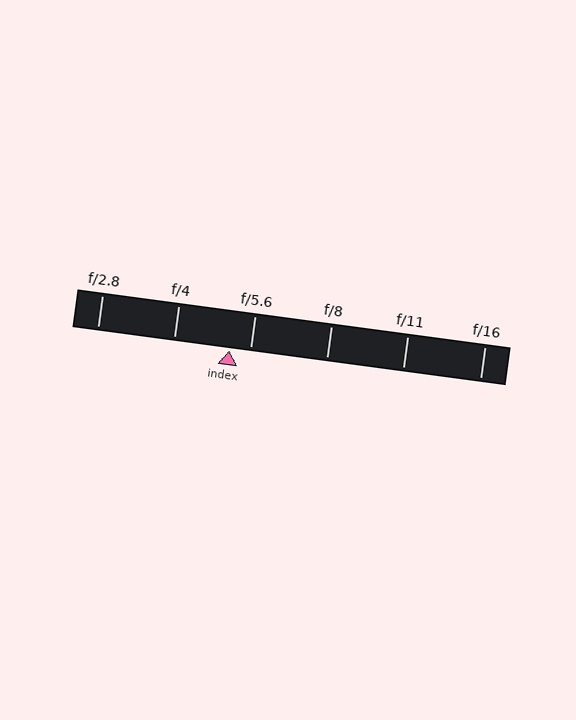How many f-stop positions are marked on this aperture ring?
There are 6 f-stop positions marked.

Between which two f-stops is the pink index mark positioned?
The index mark is between f/4 and f/5.6.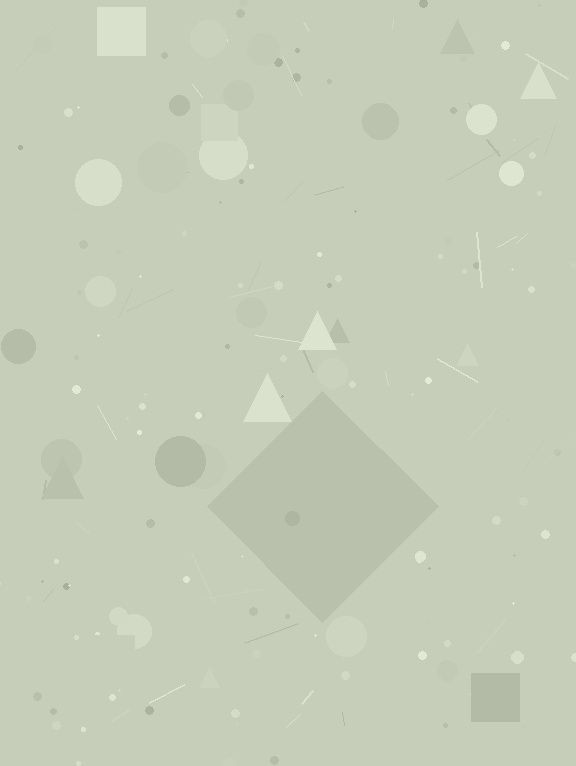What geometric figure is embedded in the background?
A diamond is embedded in the background.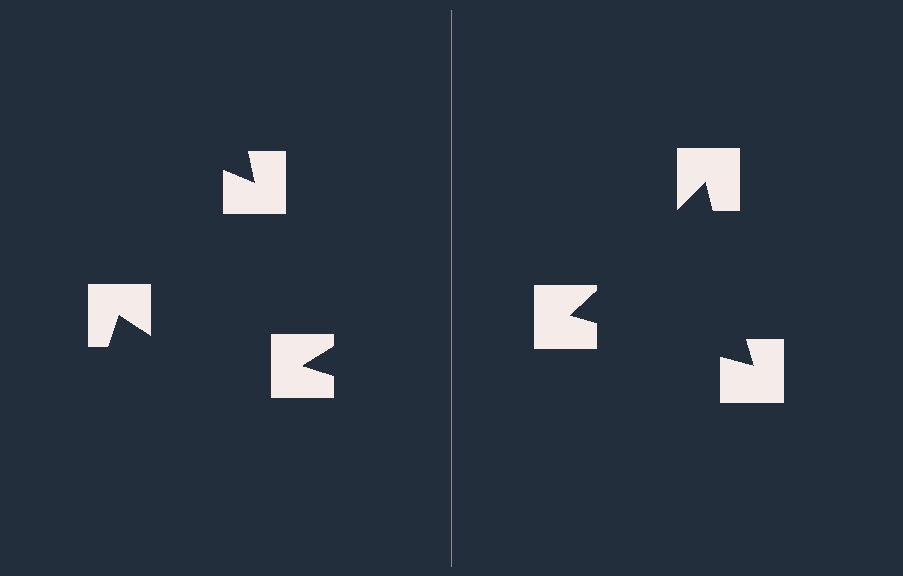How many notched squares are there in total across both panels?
6 — 3 on each side.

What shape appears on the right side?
An illusory triangle.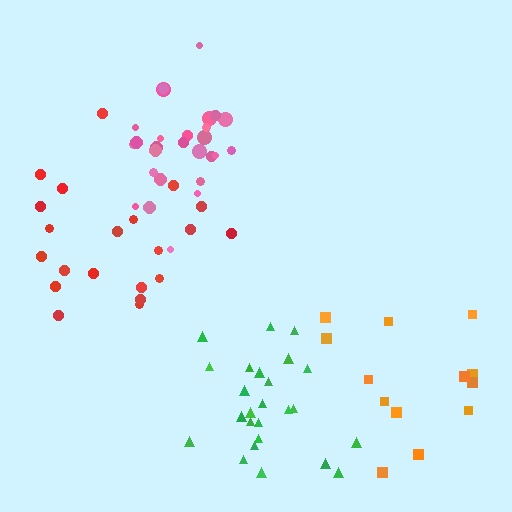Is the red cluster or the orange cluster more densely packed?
Red.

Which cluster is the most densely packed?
Pink.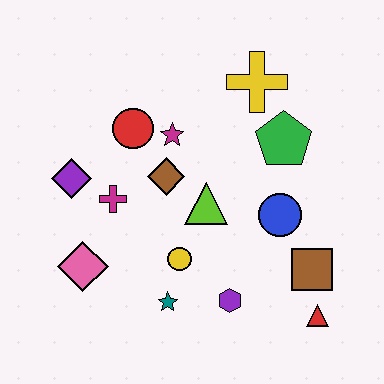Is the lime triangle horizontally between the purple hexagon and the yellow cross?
No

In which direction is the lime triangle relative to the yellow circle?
The lime triangle is above the yellow circle.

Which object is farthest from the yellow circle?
The yellow cross is farthest from the yellow circle.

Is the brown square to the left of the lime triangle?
No